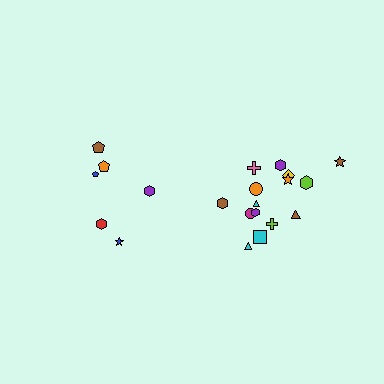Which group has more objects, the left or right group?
The right group.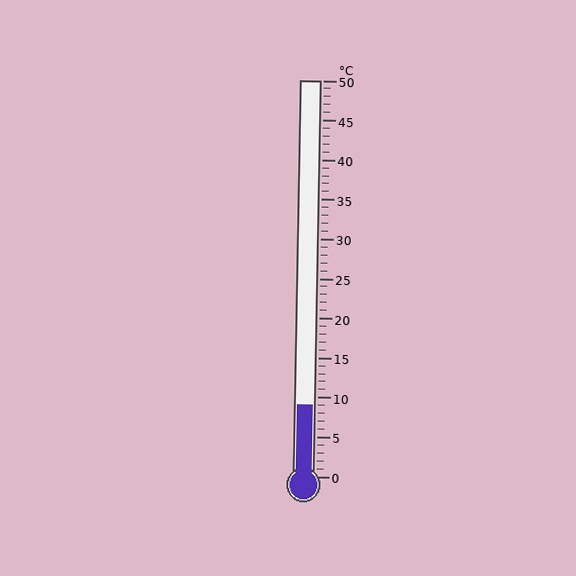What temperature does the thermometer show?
The thermometer shows approximately 9°C.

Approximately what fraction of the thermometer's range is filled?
The thermometer is filled to approximately 20% of its range.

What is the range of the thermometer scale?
The thermometer scale ranges from 0°C to 50°C.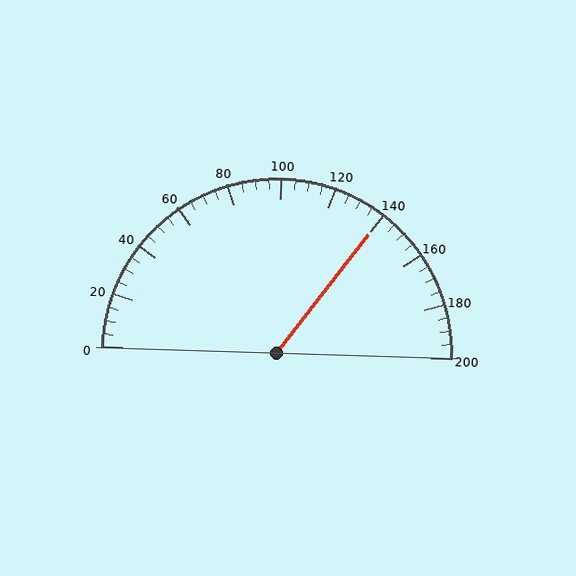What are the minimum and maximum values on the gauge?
The gauge ranges from 0 to 200.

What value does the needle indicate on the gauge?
The needle indicates approximately 140.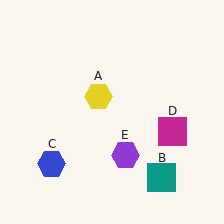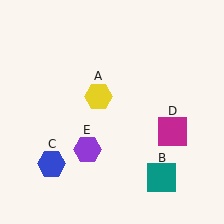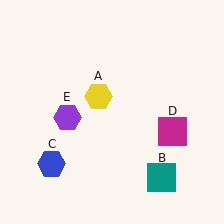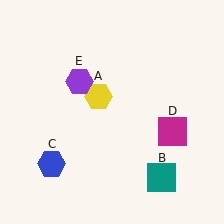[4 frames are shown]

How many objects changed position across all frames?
1 object changed position: purple hexagon (object E).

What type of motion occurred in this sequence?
The purple hexagon (object E) rotated clockwise around the center of the scene.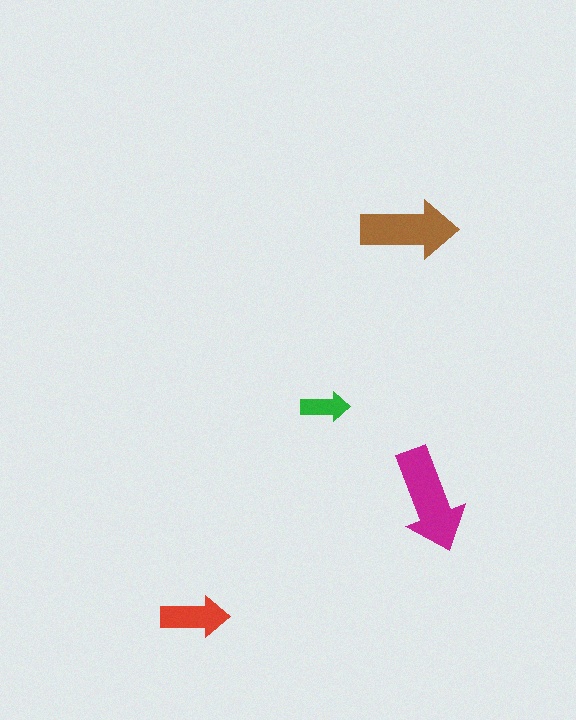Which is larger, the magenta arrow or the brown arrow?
The magenta one.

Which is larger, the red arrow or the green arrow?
The red one.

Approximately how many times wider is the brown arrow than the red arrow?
About 1.5 times wider.